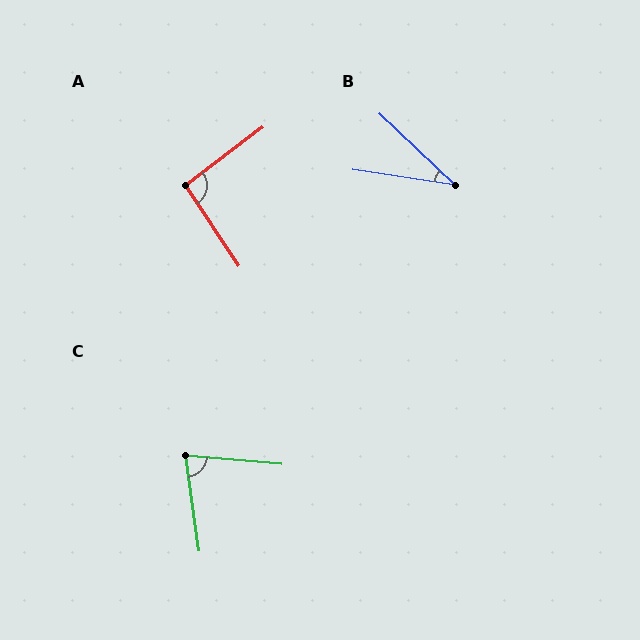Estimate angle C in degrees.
Approximately 77 degrees.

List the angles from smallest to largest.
B (35°), C (77°), A (93°).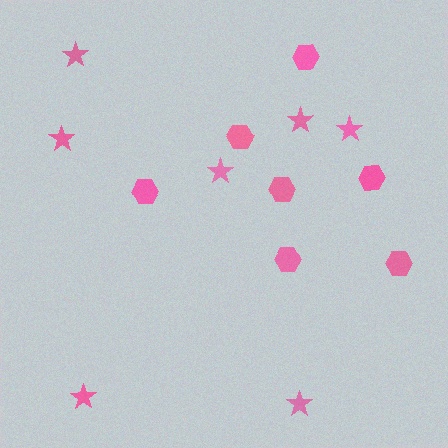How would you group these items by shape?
There are 2 groups: one group of stars (7) and one group of hexagons (7).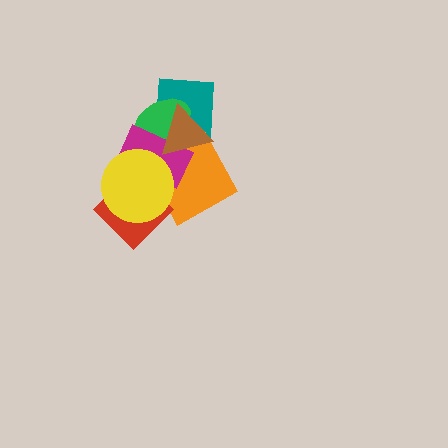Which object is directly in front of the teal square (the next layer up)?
The green ellipse is directly in front of the teal square.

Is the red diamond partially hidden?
Yes, it is partially covered by another shape.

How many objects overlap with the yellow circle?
3 objects overlap with the yellow circle.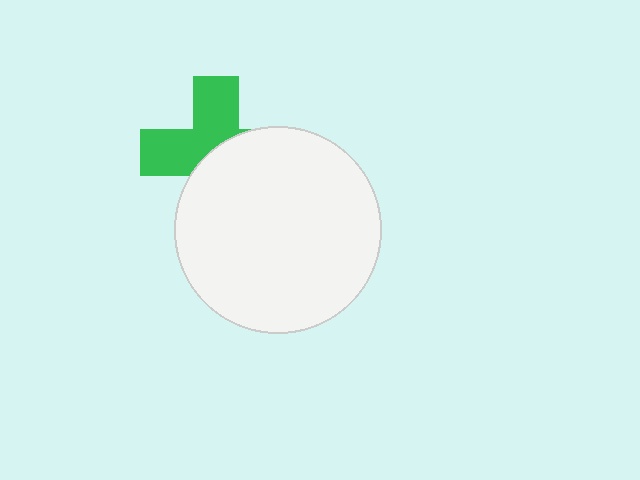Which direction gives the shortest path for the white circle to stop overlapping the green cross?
Moving toward the lower-right gives the shortest separation.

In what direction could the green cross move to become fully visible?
The green cross could move toward the upper-left. That would shift it out from behind the white circle entirely.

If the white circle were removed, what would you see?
You would see the complete green cross.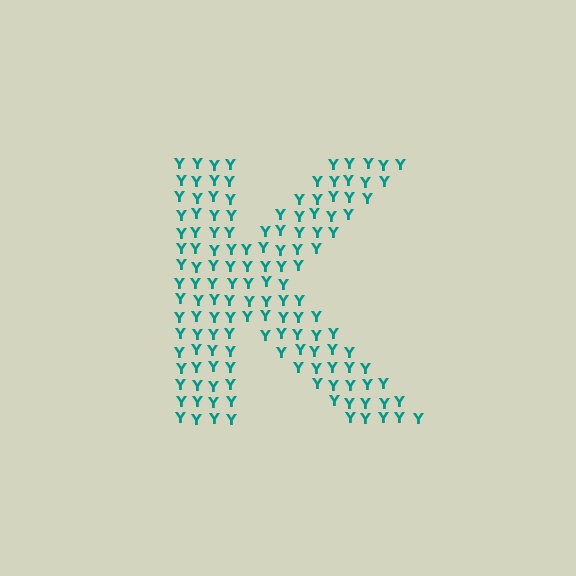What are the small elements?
The small elements are letter Y's.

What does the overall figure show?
The overall figure shows the letter K.